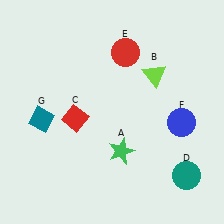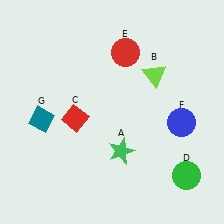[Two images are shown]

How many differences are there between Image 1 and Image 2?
There is 1 difference between the two images.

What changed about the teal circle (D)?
In Image 1, D is teal. In Image 2, it changed to green.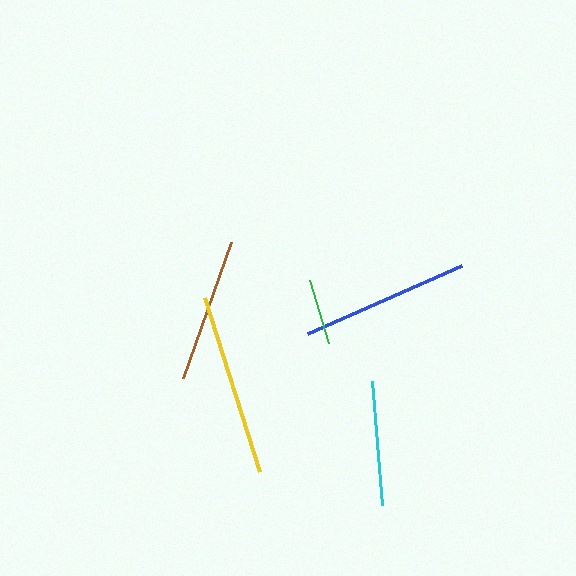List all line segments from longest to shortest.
From longest to shortest: yellow, blue, brown, cyan, green.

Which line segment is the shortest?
The green line is the shortest at approximately 66 pixels.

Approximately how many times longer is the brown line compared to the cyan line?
The brown line is approximately 1.2 times the length of the cyan line.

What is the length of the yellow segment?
The yellow segment is approximately 182 pixels long.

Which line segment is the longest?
The yellow line is the longest at approximately 182 pixels.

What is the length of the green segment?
The green segment is approximately 66 pixels long.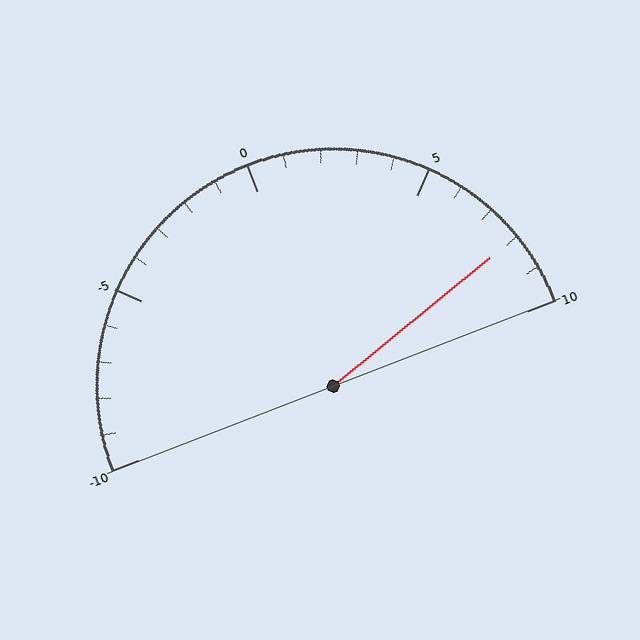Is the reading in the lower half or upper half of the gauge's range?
The reading is in the upper half of the range (-10 to 10).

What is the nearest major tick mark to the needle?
The nearest major tick mark is 10.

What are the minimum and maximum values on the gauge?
The gauge ranges from -10 to 10.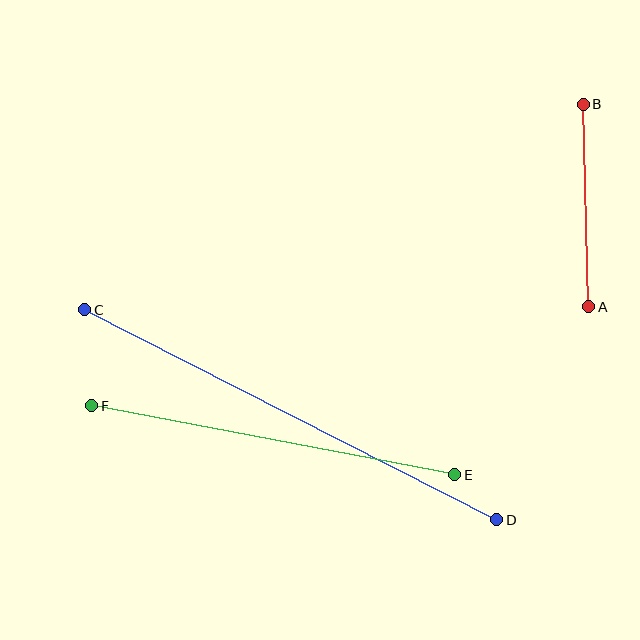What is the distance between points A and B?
The distance is approximately 203 pixels.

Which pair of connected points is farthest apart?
Points C and D are farthest apart.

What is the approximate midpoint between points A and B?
The midpoint is at approximately (586, 206) pixels.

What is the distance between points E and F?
The distance is approximately 369 pixels.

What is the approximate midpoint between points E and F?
The midpoint is at approximately (273, 440) pixels.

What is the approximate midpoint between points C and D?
The midpoint is at approximately (291, 415) pixels.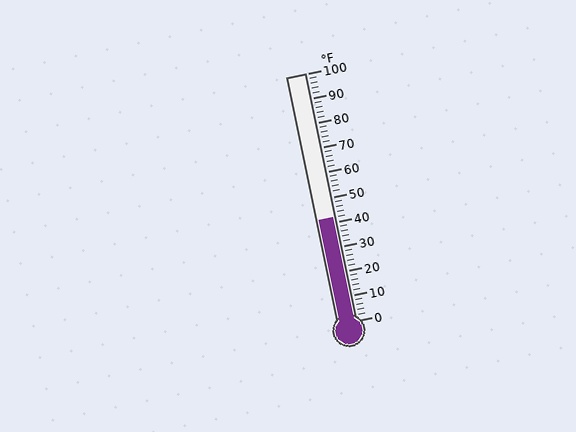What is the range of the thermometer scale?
The thermometer scale ranges from 0°F to 100°F.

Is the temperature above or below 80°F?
The temperature is below 80°F.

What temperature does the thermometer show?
The thermometer shows approximately 42°F.